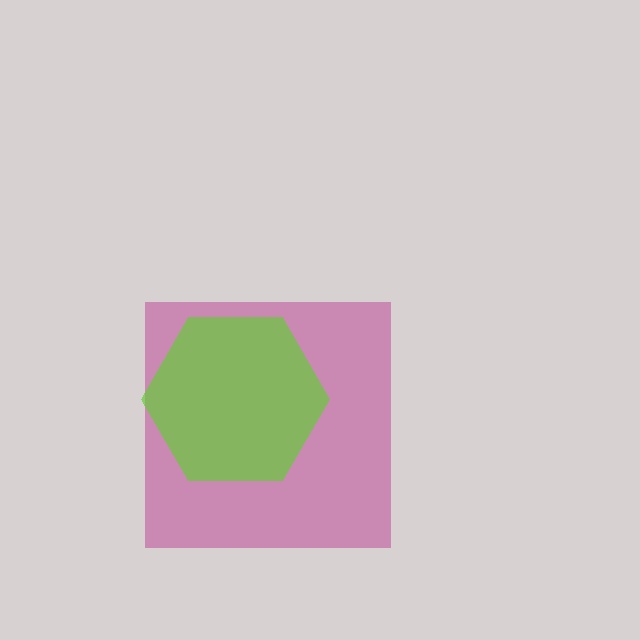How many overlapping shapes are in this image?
There are 2 overlapping shapes in the image.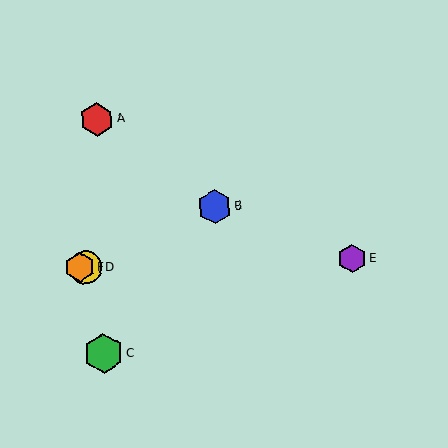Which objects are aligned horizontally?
Objects D, E, F are aligned horizontally.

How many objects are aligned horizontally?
3 objects (D, E, F) are aligned horizontally.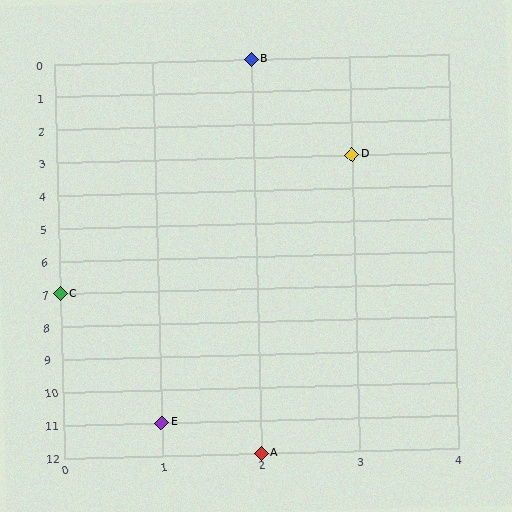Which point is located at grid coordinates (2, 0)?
Point B is at (2, 0).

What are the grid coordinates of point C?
Point C is at grid coordinates (0, 7).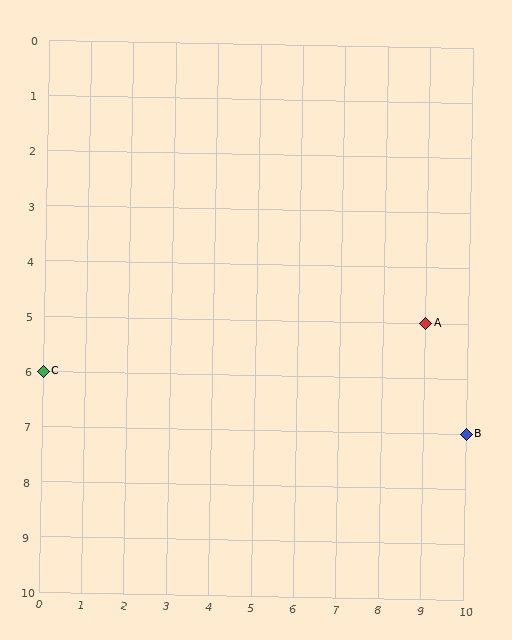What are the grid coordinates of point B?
Point B is at grid coordinates (10, 7).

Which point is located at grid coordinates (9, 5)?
Point A is at (9, 5).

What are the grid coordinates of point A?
Point A is at grid coordinates (9, 5).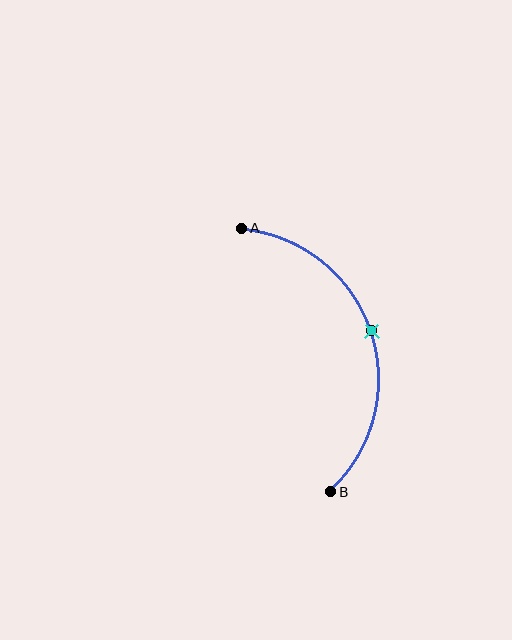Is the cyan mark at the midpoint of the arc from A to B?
Yes. The cyan mark lies on the arc at equal arc-length from both A and B — it is the arc midpoint.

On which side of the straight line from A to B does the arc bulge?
The arc bulges to the right of the straight line connecting A and B.